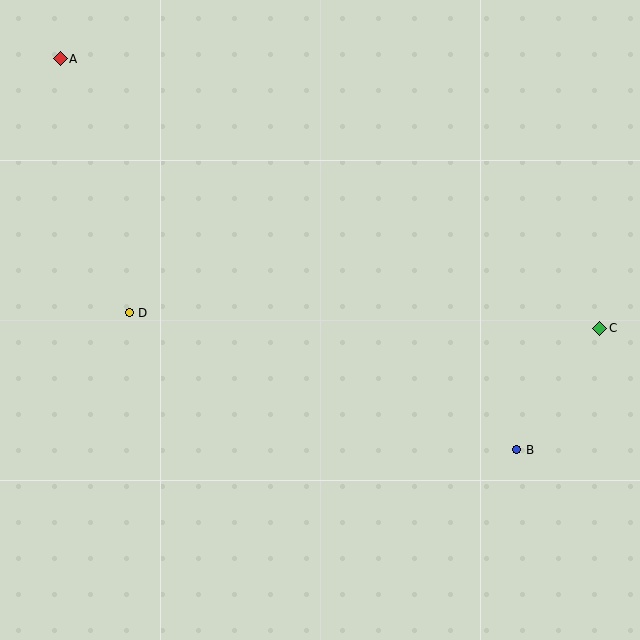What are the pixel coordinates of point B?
Point B is at (517, 450).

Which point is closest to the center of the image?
Point D at (129, 313) is closest to the center.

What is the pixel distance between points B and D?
The distance between B and D is 411 pixels.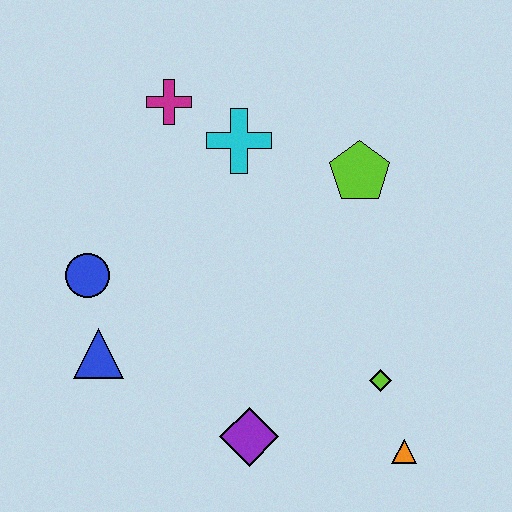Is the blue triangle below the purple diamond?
No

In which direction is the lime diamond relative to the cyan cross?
The lime diamond is below the cyan cross.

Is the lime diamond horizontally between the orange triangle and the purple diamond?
Yes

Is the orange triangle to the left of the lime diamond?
No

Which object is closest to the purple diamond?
The lime diamond is closest to the purple diamond.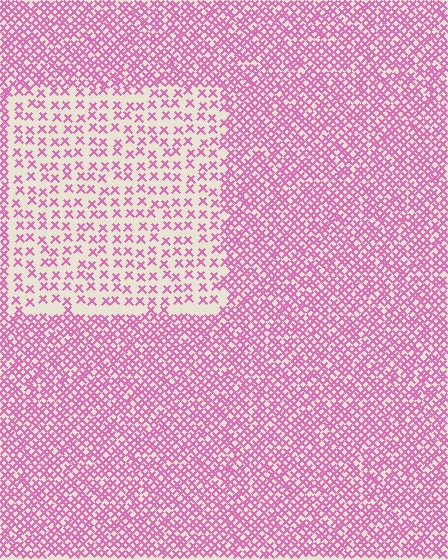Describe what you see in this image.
The image contains small pink elements arranged at two different densities. A rectangle-shaped region is visible where the elements are less densely packed than the surrounding area.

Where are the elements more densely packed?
The elements are more densely packed outside the rectangle boundary.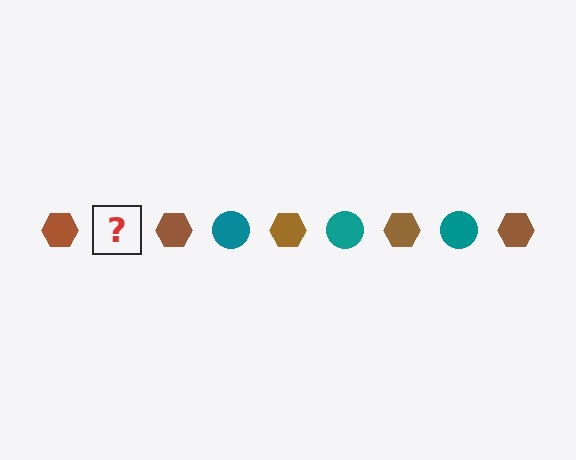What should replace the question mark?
The question mark should be replaced with a teal circle.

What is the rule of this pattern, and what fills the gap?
The rule is that the pattern alternates between brown hexagon and teal circle. The gap should be filled with a teal circle.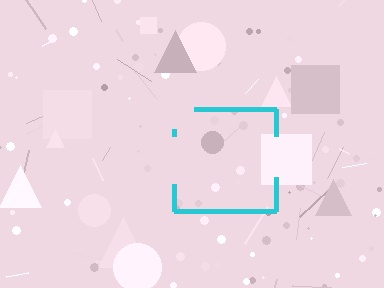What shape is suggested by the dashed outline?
The dashed outline suggests a square.